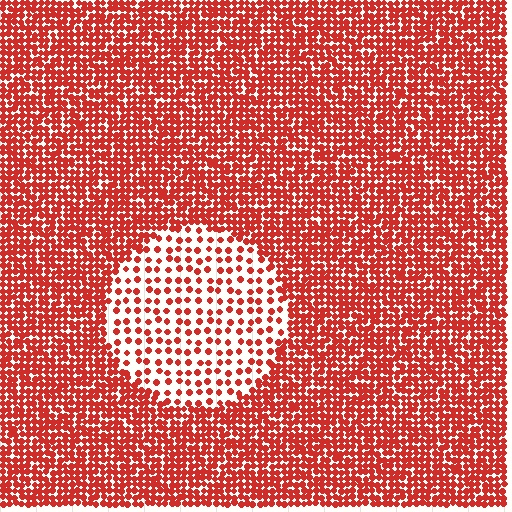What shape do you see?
I see a circle.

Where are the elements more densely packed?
The elements are more densely packed outside the circle boundary.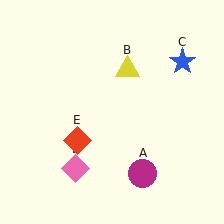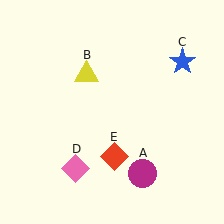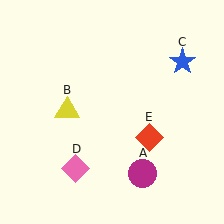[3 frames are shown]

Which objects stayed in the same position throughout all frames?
Magenta circle (object A) and blue star (object C) and pink diamond (object D) remained stationary.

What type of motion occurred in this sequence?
The yellow triangle (object B), red diamond (object E) rotated counterclockwise around the center of the scene.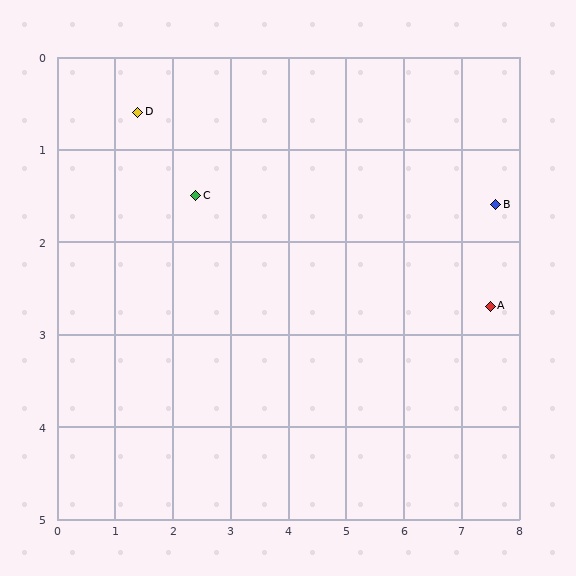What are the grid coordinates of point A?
Point A is at approximately (7.5, 2.7).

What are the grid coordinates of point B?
Point B is at approximately (7.6, 1.6).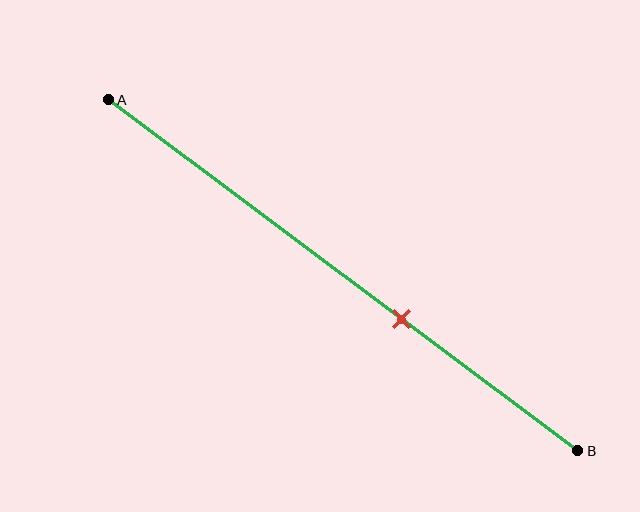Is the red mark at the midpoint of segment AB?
No, the mark is at about 60% from A, not at the 50% midpoint.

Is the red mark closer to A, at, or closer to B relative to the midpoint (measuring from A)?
The red mark is closer to point B than the midpoint of segment AB.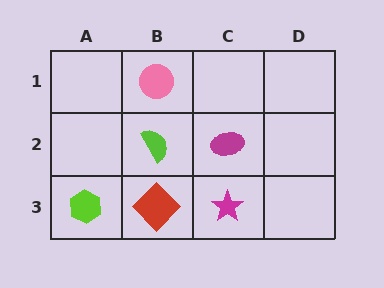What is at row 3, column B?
A red diamond.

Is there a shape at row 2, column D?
No, that cell is empty.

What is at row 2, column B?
A lime semicircle.